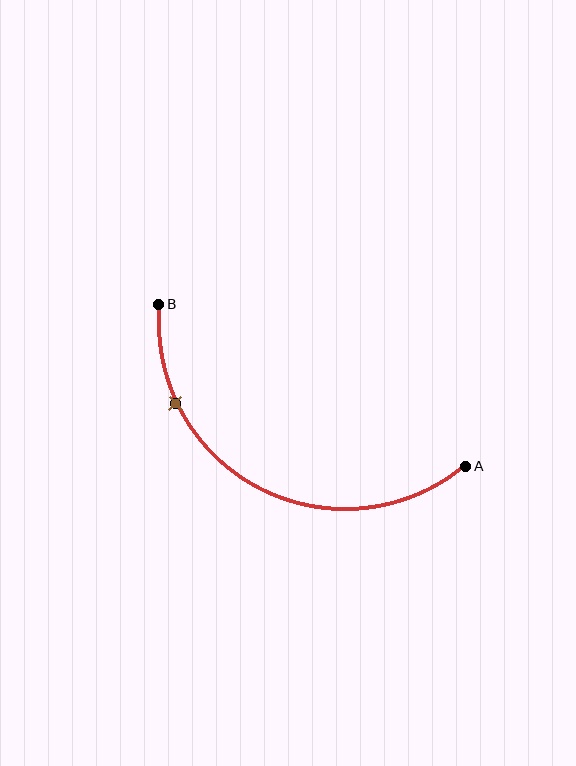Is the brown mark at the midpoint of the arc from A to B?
No. The brown mark lies on the arc but is closer to endpoint B. The arc midpoint would be at the point on the curve equidistant along the arc from both A and B.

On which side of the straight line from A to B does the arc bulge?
The arc bulges below the straight line connecting A and B.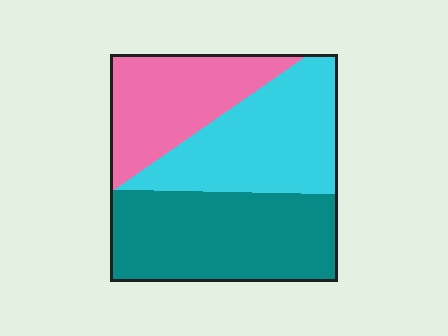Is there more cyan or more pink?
Cyan.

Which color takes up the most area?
Teal, at roughly 40%.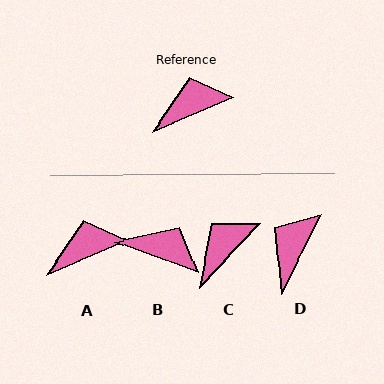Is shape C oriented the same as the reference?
No, it is off by about 23 degrees.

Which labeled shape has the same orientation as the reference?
A.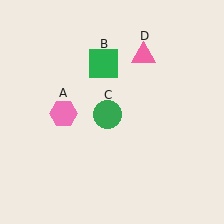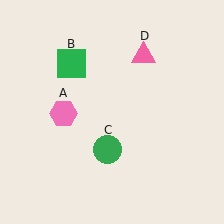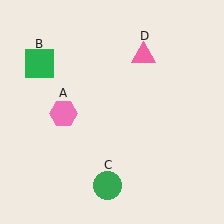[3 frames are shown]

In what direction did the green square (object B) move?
The green square (object B) moved left.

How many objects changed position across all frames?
2 objects changed position: green square (object B), green circle (object C).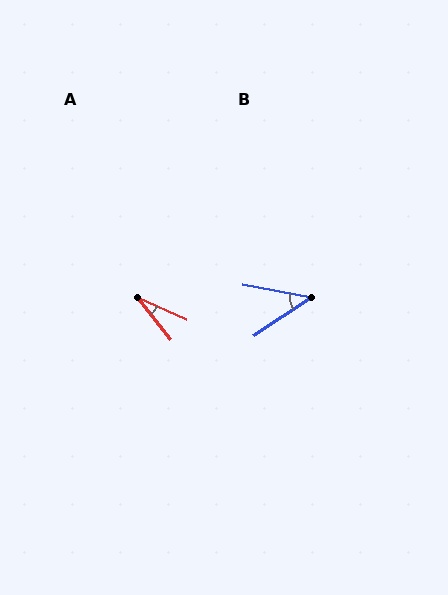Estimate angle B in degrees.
Approximately 45 degrees.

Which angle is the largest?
B, at approximately 45 degrees.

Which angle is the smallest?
A, at approximately 27 degrees.